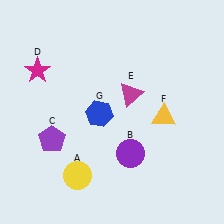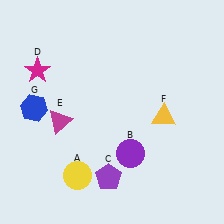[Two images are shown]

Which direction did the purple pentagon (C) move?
The purple pentagon (C) moved right.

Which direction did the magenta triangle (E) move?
The magenta triangle (E) moved left.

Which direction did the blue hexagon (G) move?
The blue hexagon (G) moved left.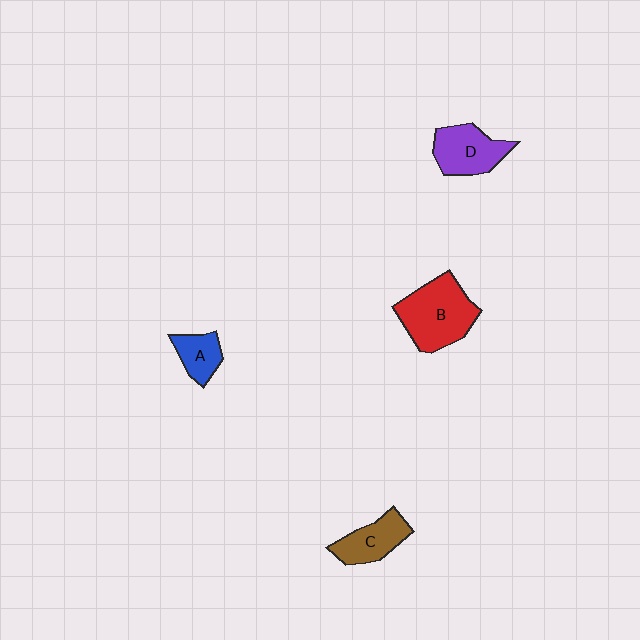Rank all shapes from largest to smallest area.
From largest to smallest: B (red), D (purple), C (brown), A (blue).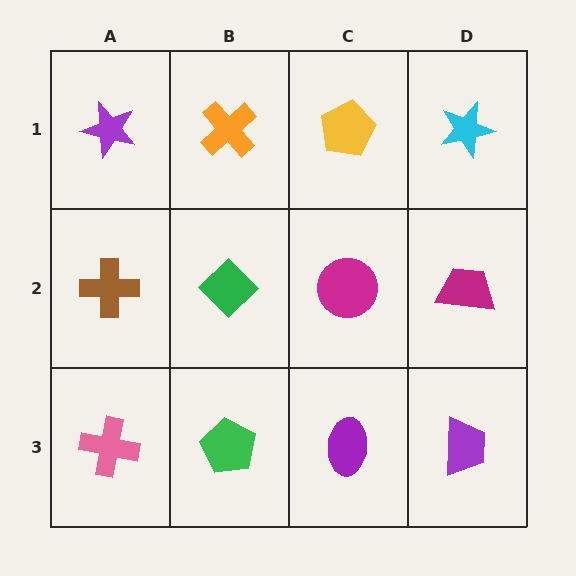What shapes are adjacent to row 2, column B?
An orange cross (row 1, column B), a green pentagon (row 3, column B), a brown cross (row 2, column A), a magenta circle (row 2, column C).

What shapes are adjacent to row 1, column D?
A magenta trapezoid (row 2, column D), a yellow pentagon (row 1, column C).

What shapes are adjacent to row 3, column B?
A green diamond (row 2, column B), a pink cross (row 3, column A), a purple ellipse (row 3, column C).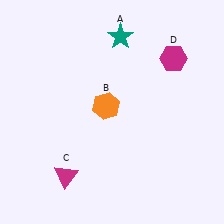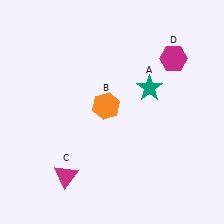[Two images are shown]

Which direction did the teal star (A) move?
The teal star (A) moved down.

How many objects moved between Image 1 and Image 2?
1 object moved between the two images.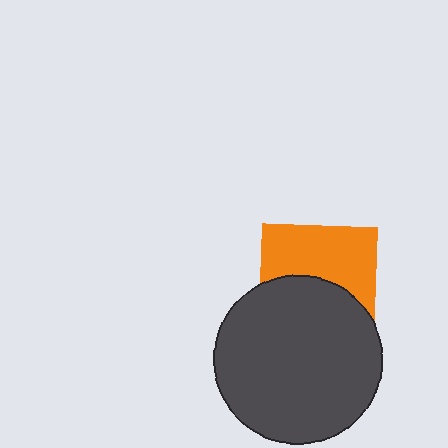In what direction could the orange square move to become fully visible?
The orange square could move up. That would shift it out from behind the dark gray circle entirely.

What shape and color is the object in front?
The object in front is a dark gray circle.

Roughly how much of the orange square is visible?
About half of it is visible (roughly 52%).